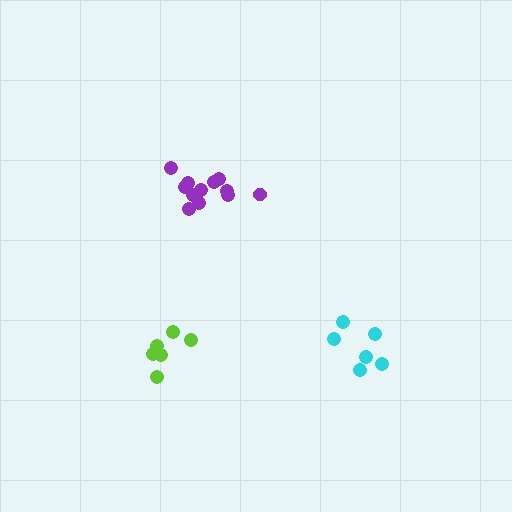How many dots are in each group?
Group 1: 6 dots, Group 2: 12 dots, Group 3: 6 dots (24 total).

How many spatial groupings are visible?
There are 3 spatial groupings.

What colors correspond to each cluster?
The clusters are colored: cyan, purple, lime.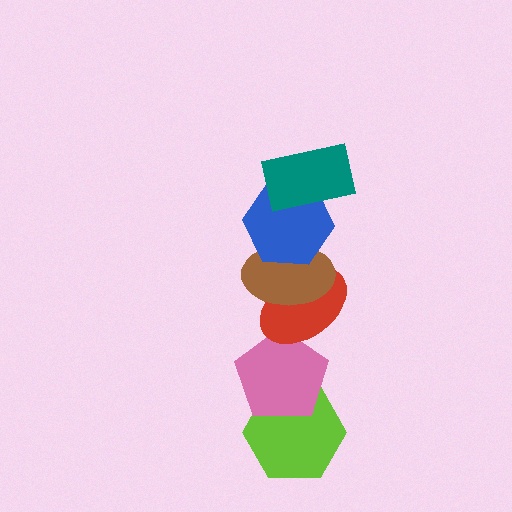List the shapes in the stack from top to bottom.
From top to bottom: the teal rectangle, the blue hexagon, the brown ellipse, the red ellipse, the pink pentagon, the lime hexagon.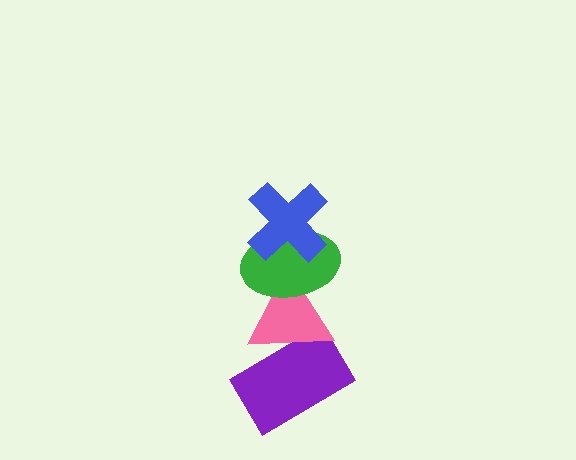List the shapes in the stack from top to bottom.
From top to bottom: the blue cross, the green ellipse, the pink triangle, the purple rectangle.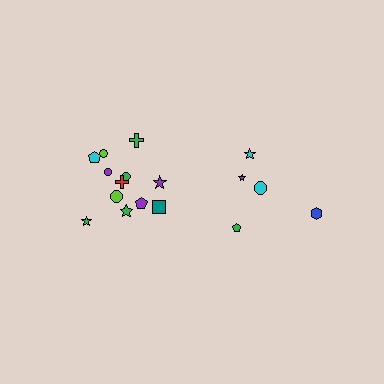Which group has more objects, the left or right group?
The left group.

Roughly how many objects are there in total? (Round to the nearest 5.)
Roughly 15 objects in total.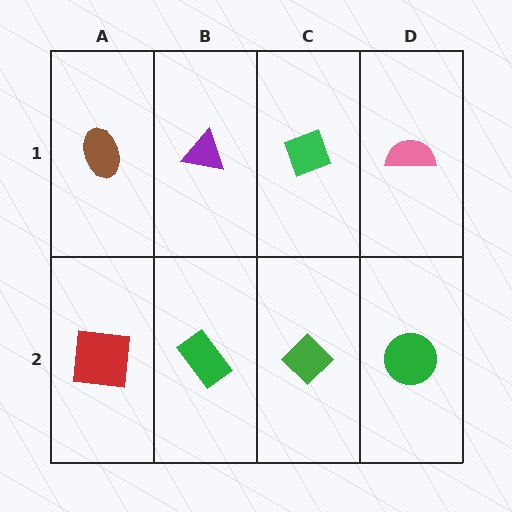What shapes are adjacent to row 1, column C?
A green diamond (row 2, column C), a purple triangle (row 1, column B), a pink semicircle (row 1, column D).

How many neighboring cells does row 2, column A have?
2.